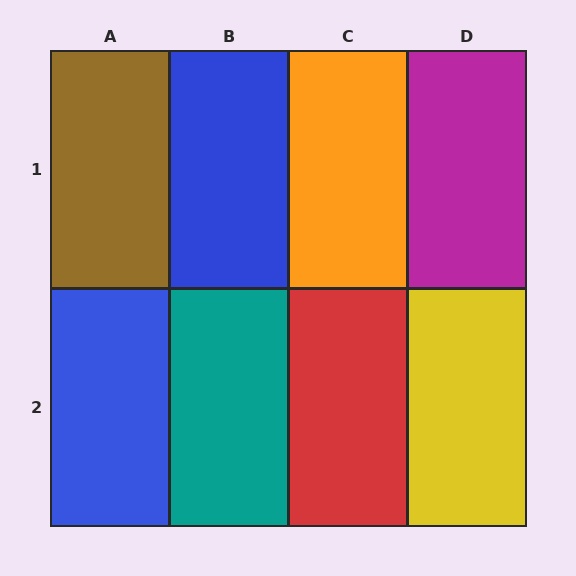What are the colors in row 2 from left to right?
Blue, teal, red, yellow.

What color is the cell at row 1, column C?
Orange.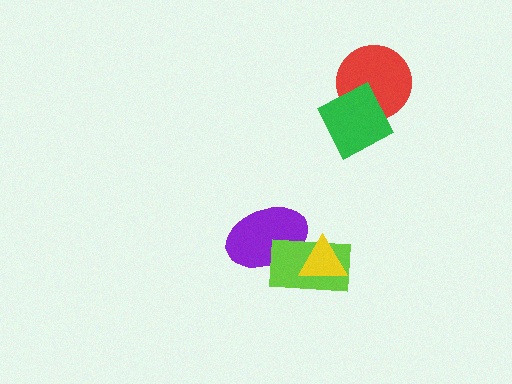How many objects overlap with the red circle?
1 object overlaps with the red circle.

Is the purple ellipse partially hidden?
Yes, it is partially covered by another shape.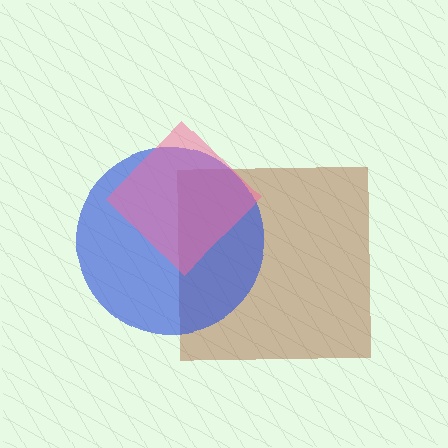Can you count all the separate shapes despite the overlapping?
Yes, there are 3 separate shapes.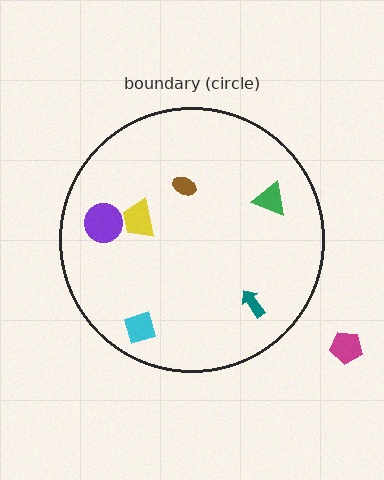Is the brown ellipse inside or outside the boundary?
Inside.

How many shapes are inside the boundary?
6 inside, 1 outside.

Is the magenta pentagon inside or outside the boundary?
Outside.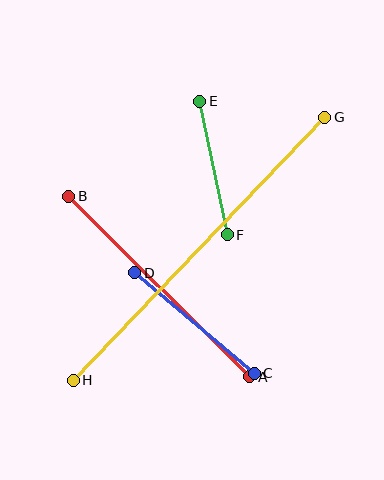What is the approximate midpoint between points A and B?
The midpoint is at approximately (159, 287) pixels.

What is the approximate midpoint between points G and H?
The midpoint is at approximately (199, 249) pixels.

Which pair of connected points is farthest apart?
Points G and H are farthest apart.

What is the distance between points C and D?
The distance is approximately 156 pixels.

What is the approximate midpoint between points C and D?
The midpoint is at approximately (194, 323) pixels.